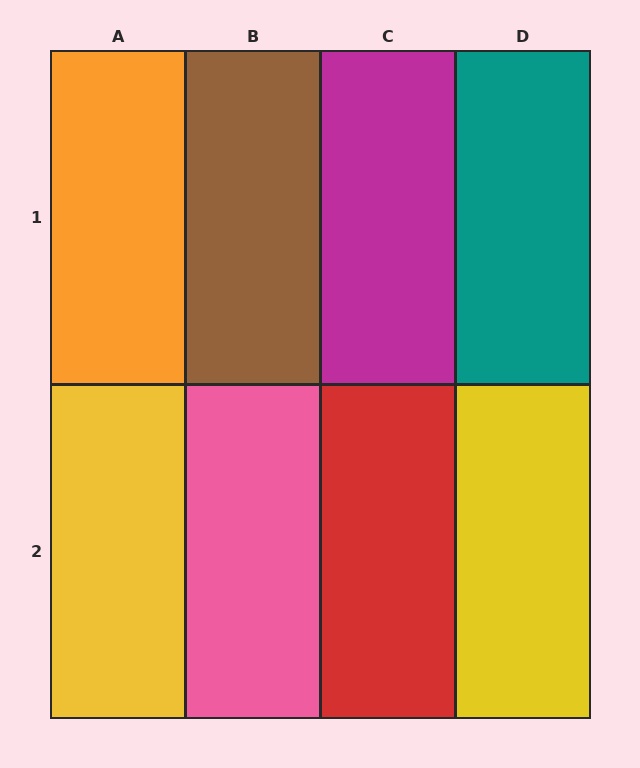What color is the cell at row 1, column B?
Brown.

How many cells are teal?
1 cell is teal.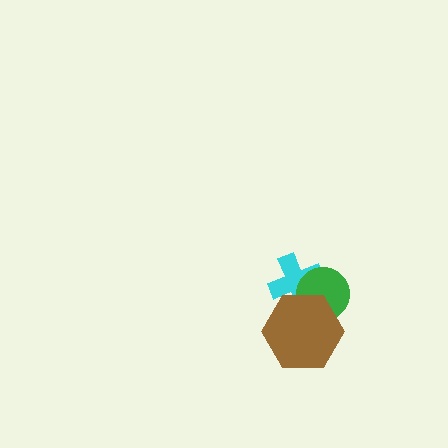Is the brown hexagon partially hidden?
No, no other shape covers it.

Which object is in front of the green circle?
The brown hexagon is in front of the green circle.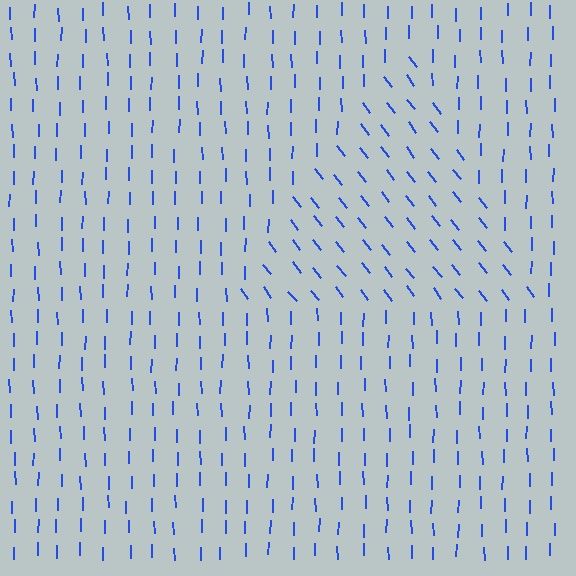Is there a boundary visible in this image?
Yes, there is a texture boundary formed by a change in line orientation.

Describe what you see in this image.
The image is filled with small blue line segments. A triangle region in the image has lines oriented differently from the surrounding lines, creating a visible texture boundary.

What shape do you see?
I see a triangle.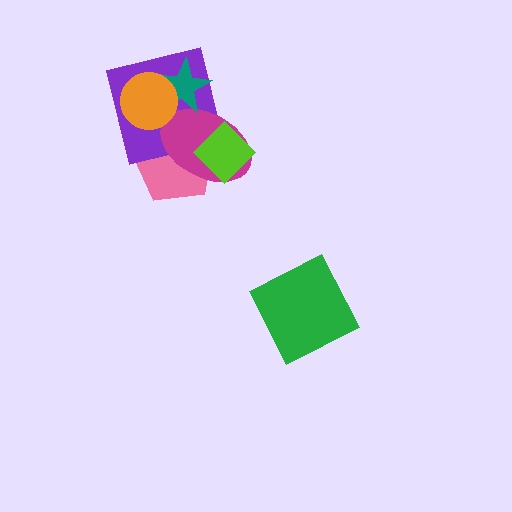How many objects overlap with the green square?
0 objects overlap with the green square.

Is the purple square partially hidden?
Yes, it is partially covered by another shape.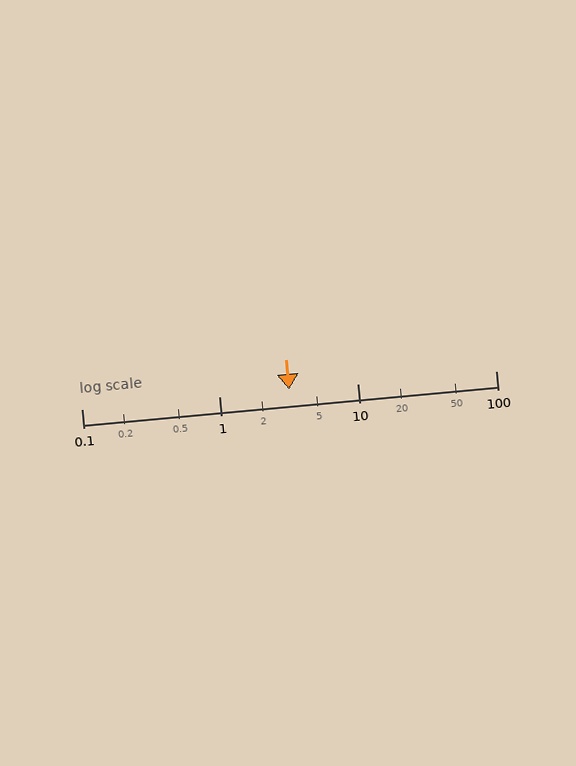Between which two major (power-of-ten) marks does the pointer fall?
The pointer is between 1 and 10.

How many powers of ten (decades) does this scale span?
The scale spans 3 decades, from 0.1 to 100.